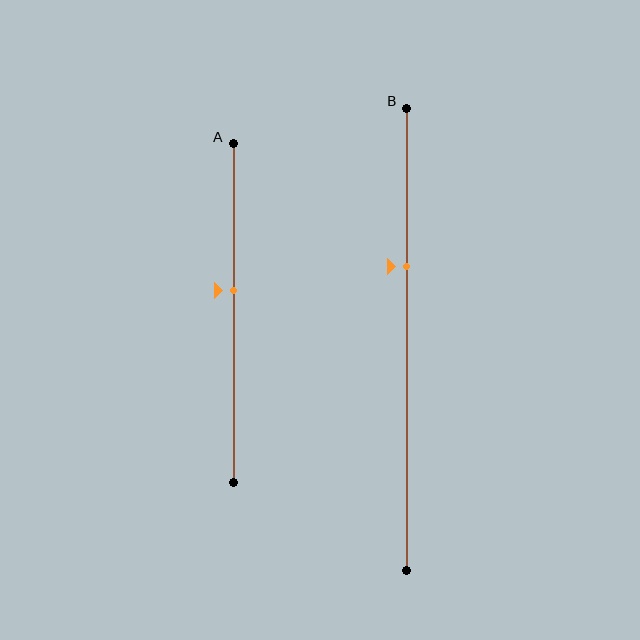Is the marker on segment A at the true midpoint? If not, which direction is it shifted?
No, the marker on segment A is shifted upward by about 7% of the segment length.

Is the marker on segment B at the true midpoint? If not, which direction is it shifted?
No, the marker on segment B is shifted upward by about 16% of the segment length.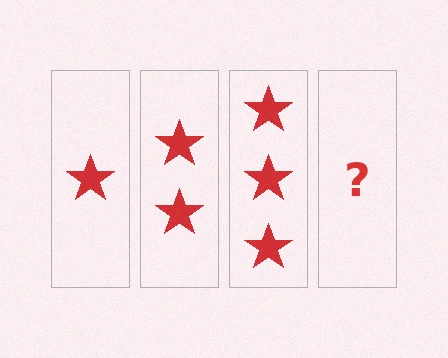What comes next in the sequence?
The next element should be 4 stars.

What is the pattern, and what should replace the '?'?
The pattern is that each step adds one more star. The '?' should be 4 stars.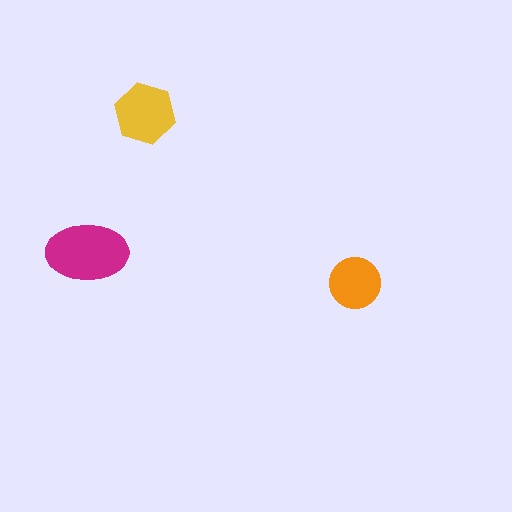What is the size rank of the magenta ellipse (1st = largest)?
1st.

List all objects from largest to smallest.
The magenta ellipse, the yellow hexagon, the orange circle.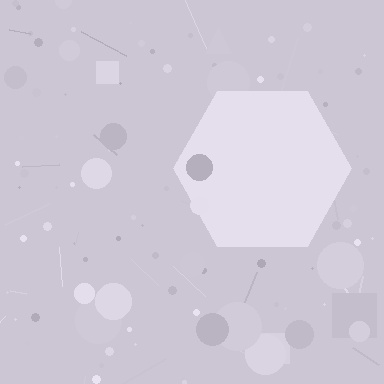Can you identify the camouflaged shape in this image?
The camouflaged shape is a hexagon.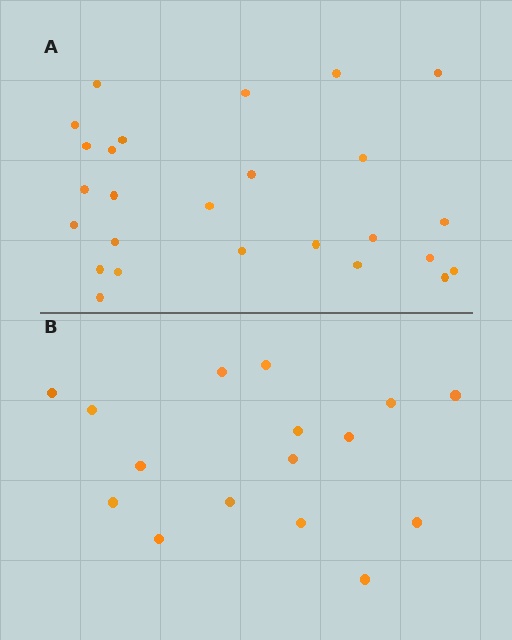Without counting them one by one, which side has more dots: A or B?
Region A (the top region) has more dots.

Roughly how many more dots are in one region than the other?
Region A has roughly 10 or so more dots than region B.